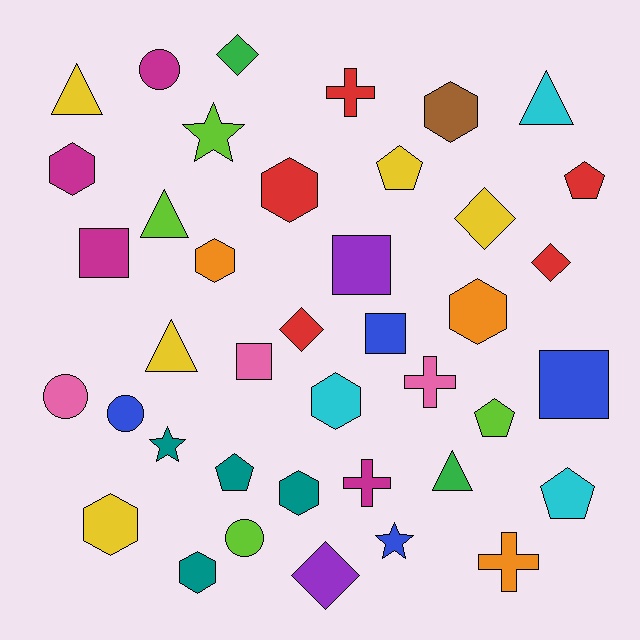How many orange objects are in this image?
There are 3 orange objects.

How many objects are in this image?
There are 40 objects.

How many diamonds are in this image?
There are 5 diamonds.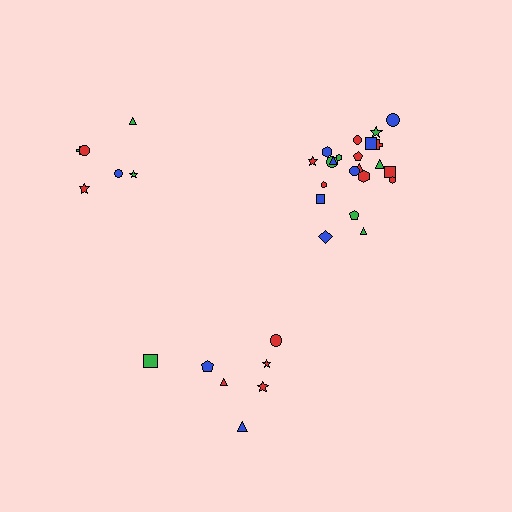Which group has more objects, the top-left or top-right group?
The top-right group.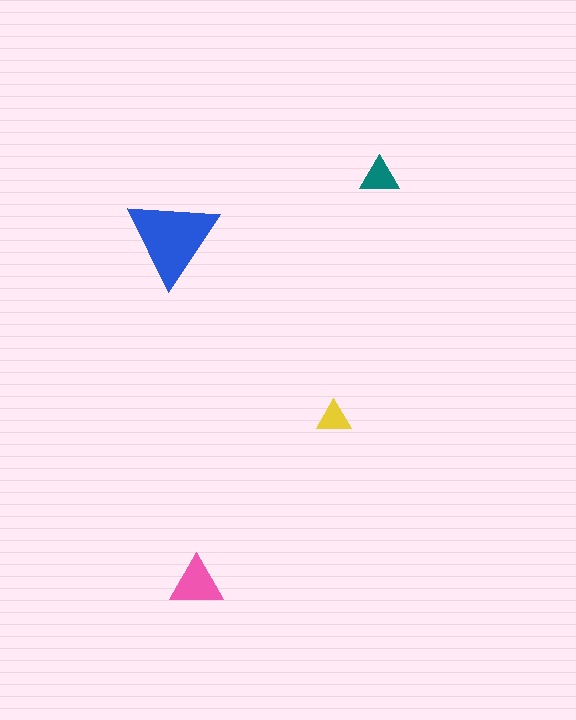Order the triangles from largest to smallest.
the blue one, the pink one, the teal one, the yellow one.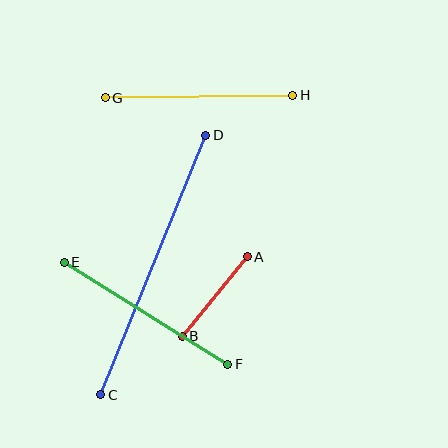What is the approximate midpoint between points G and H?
The midpoint is at approximately (199, 96) pixels.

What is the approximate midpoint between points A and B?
The midpoint is at approximately (215, 297) pixels.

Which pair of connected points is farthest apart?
Points C and D are farthest apart.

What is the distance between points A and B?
The distance is approximately 103 pixels.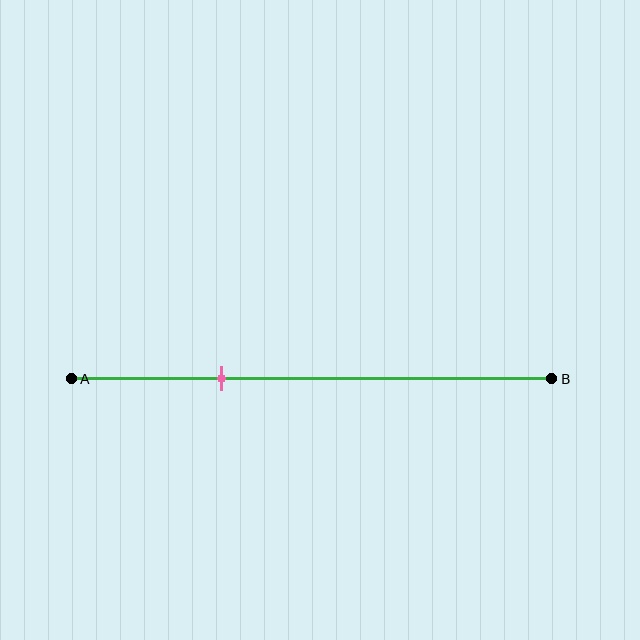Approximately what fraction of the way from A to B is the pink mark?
The pink mark is approximately 30% of the way from A to B.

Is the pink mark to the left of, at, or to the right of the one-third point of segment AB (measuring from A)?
The pink mark is approximately at the one-third point of segment AB.